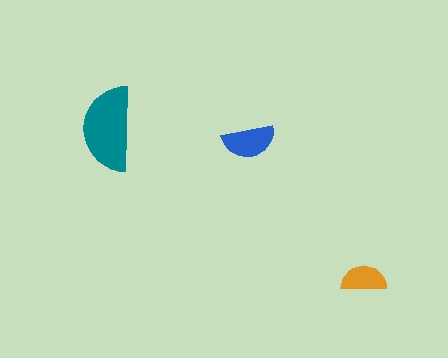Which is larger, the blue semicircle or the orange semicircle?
The blue one.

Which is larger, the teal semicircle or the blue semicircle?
The teal one.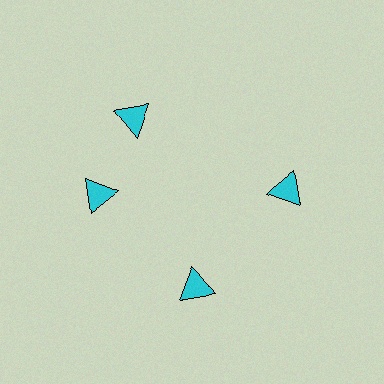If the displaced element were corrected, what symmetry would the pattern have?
It would have 4-fold rotational symmetry — the pattern would map onto itself every 90 degrees.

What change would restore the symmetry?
The symmetry would be restored by rotating it back into even spacing with its neighbors so that all 4 triangles sit at equal angles and equal distance from the center.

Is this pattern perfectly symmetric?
No. The 4 cyan triangles are arranged in a ring, but one element near the 12 o'clock position is rotated out of alignment along the ring, breaking the 4-fold rotational symmetry.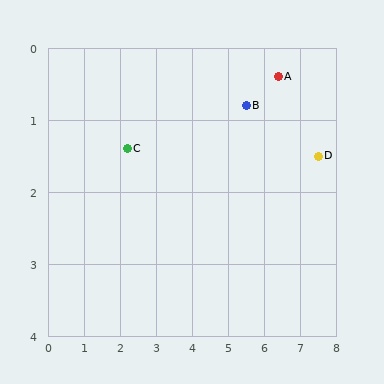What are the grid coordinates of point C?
Point C is at approximately (2.2, 1.4).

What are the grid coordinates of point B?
Point B is at approximately (5.5, 0.8).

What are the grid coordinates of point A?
Point A is at approximately (6.4, 0.4).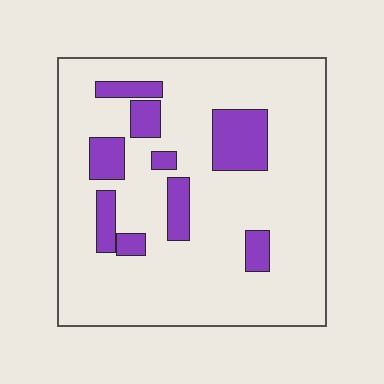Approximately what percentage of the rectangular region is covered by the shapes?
Approximately 15%.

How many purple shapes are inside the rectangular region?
9.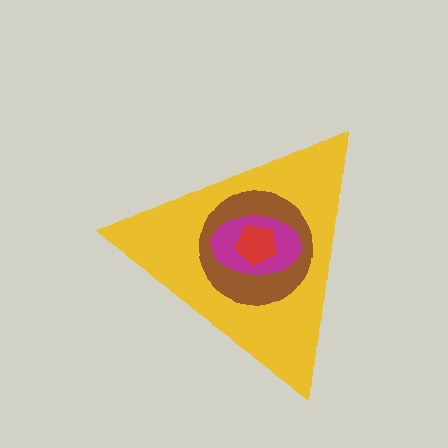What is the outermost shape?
The yellow triangle.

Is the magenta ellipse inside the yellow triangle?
Yes.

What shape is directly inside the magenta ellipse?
The red pentagon.